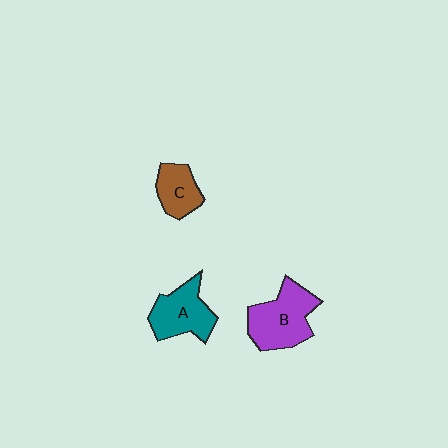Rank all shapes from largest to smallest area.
From largest to smallest: B (purple), A (teal), C (brown).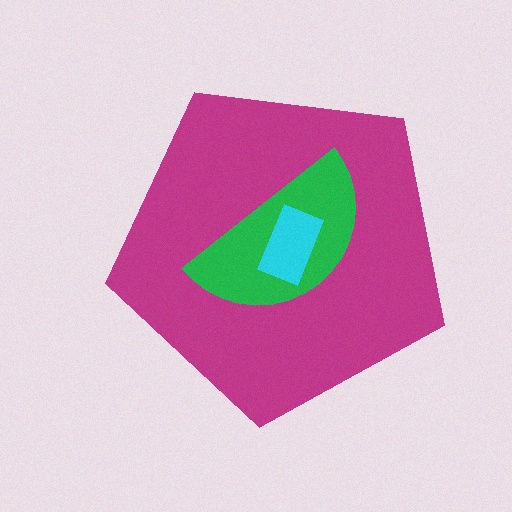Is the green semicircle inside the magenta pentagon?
Yes.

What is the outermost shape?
The magenta pentagon.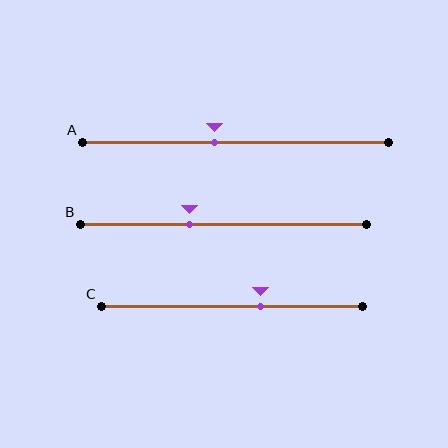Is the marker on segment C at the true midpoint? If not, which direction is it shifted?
No, the marker on segment C is shifted to the right by about 11% of the segment length.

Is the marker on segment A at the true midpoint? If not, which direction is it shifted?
No, the marker on segment A is shifted to the left by about 7% of the segment length.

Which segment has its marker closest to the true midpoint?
Segment A has its marker closest to the true midpoint.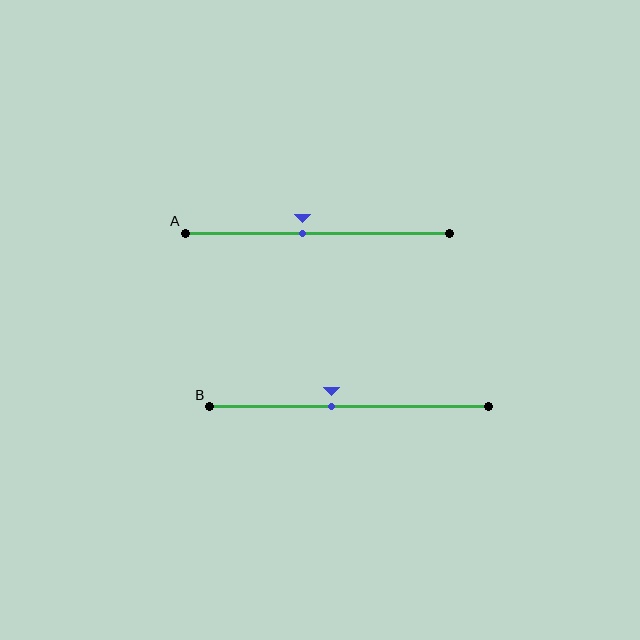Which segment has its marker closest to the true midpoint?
Segment A has its marker closest to the true midpoint.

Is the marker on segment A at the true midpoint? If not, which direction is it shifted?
No, the marker on segment A is shifted to the left by about 5% of the segment length.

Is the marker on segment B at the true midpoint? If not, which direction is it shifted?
No, the marker on segment B is shifted to the left by about 7% of the segment length.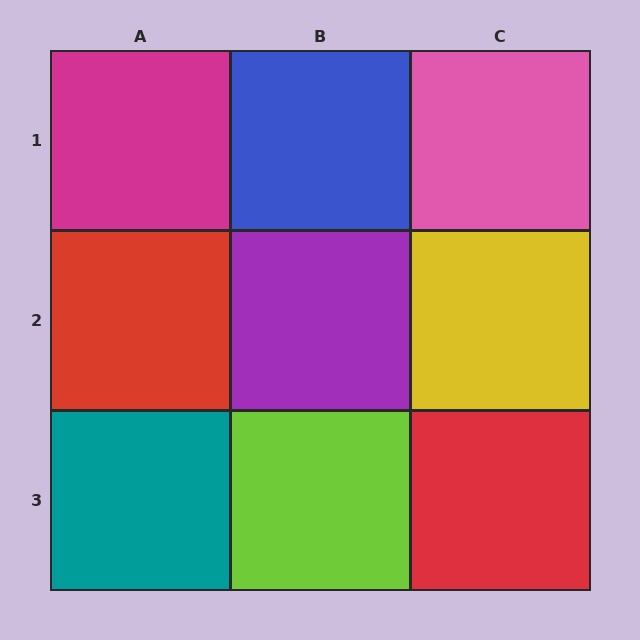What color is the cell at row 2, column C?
Yellow.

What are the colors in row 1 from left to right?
Magenta, blue, pink.